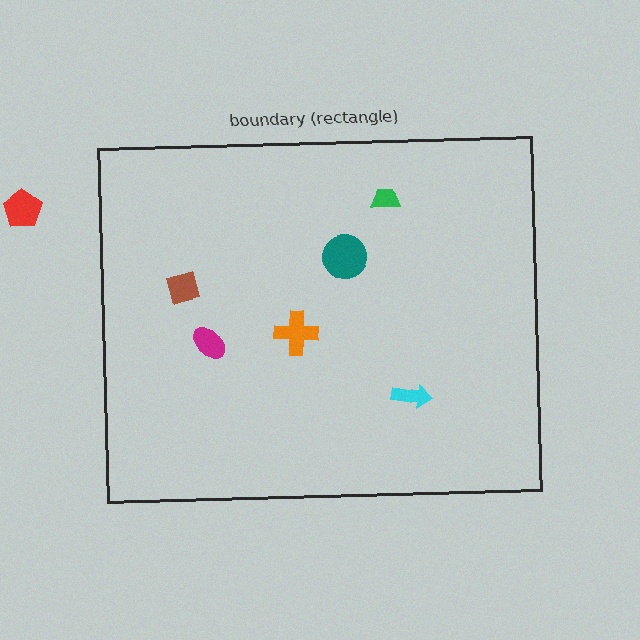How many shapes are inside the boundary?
6 inside, 1 outside.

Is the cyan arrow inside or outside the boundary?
Inside.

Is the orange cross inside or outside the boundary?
Inside.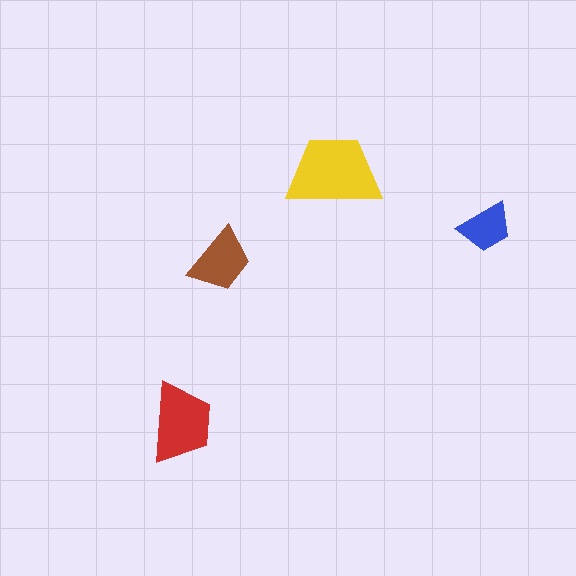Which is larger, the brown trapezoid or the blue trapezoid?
The brown one.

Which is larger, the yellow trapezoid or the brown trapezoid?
The yellow one.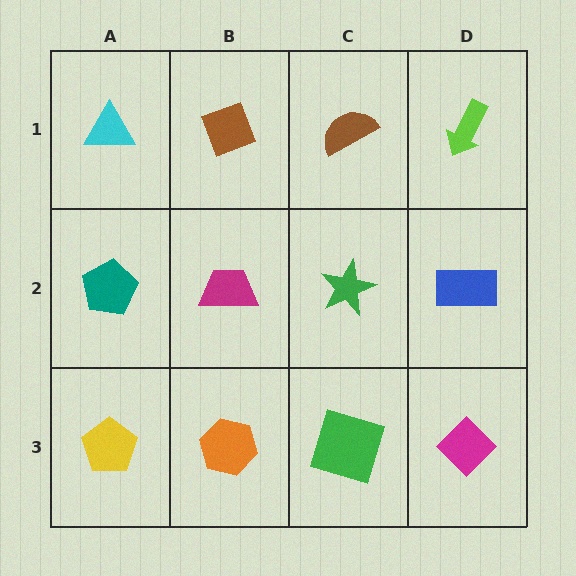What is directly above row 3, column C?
A green star.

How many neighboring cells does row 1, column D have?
2.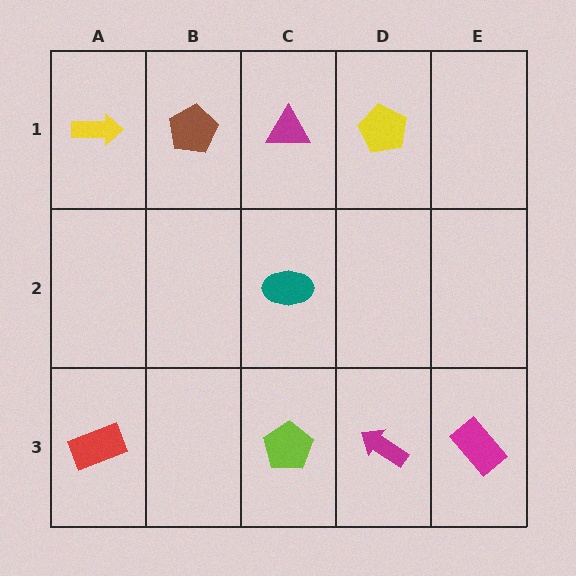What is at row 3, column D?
A magenta arrow.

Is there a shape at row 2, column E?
No, that cell is empty.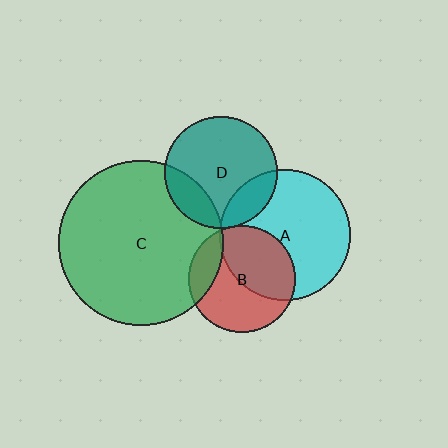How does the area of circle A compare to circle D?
Approximately 1.4 times.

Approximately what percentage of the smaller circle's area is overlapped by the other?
Approximately 5%.